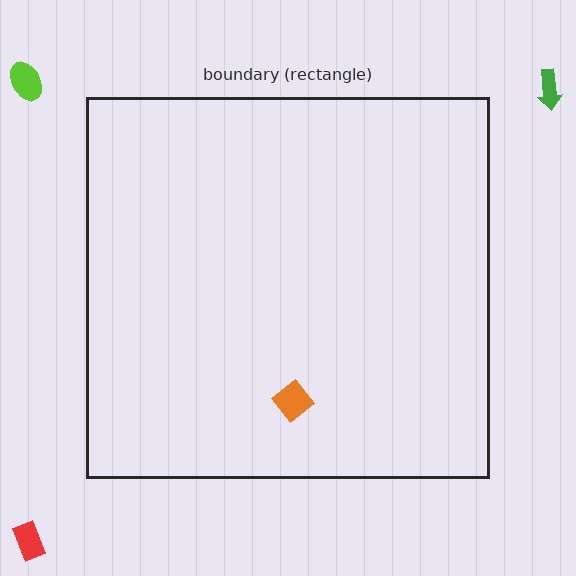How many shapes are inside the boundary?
1 inside, 3 outside.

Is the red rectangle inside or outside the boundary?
Outside.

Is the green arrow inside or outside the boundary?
Outside.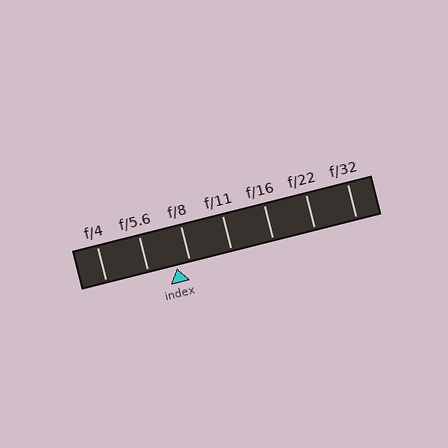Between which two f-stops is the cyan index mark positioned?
The index mark is between f/5.6 and f/8.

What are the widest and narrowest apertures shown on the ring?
The widest aperture shown is f/4 and the narrowest is f/32.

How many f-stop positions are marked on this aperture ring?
There are 7 f-stop positions marked.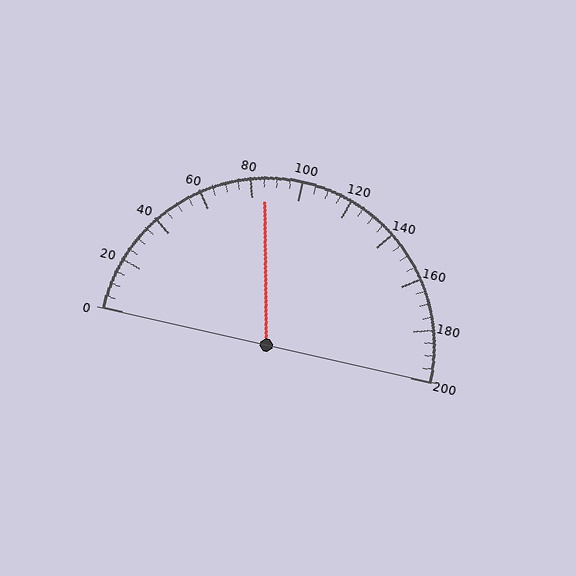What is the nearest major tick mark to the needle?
The nearest major tick mark is 80.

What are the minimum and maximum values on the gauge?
The gauge ranges from 0 to 200.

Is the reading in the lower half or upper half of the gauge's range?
The reading is in the lower half of the range (0 to 200).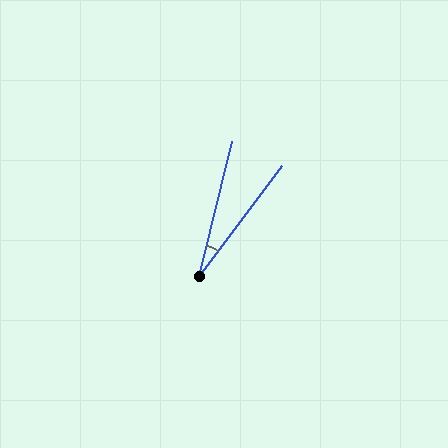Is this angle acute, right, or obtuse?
It is acute.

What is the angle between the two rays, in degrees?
Approximately 23 degrees.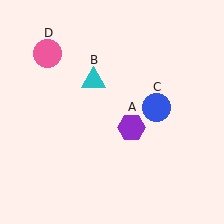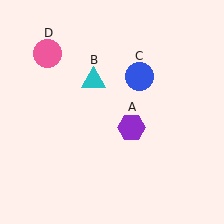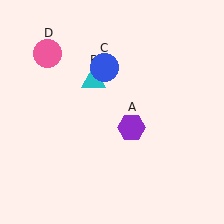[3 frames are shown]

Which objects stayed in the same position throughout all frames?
Purple hexagon (object A) and cyan triangle (object B) and pink circle (object D) remained stationary.